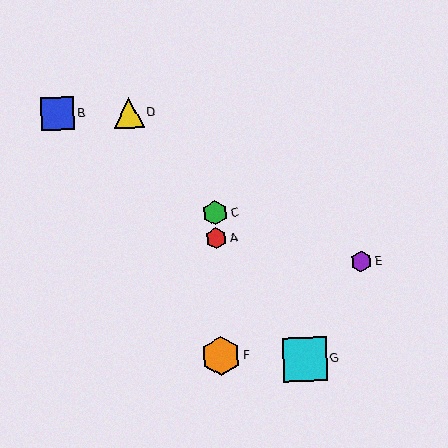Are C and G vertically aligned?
No, C is at x≈215 and G is at x≈305.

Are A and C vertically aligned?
Yes, both are at x≈216.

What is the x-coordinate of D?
Object D is at x≈129.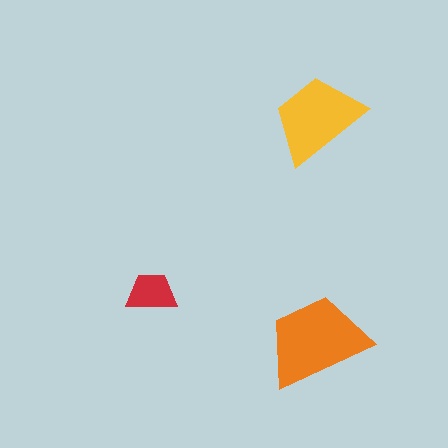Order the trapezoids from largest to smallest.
the orange one, the yellow one, the red one.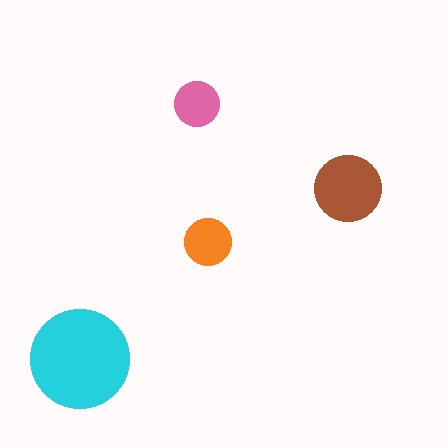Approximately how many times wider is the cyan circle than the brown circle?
About 1.5 times wider.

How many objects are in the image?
There are 4 objects in the image.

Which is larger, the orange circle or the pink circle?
The orange one.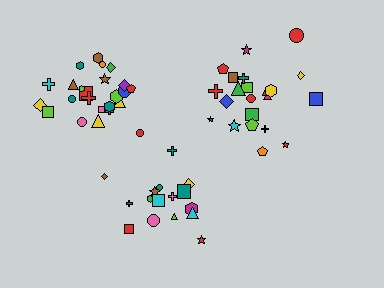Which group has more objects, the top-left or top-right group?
The top-left group.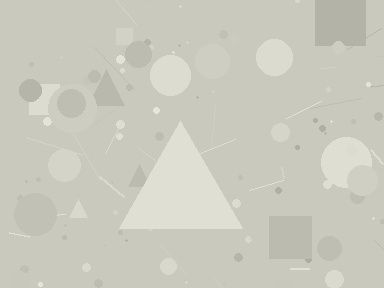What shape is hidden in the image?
A triangle is hidden in the image.